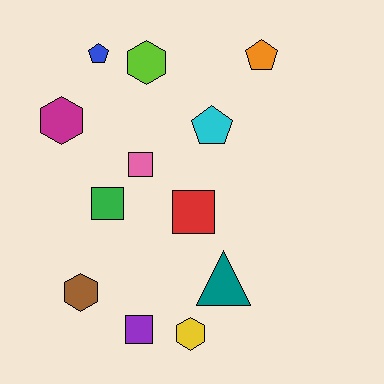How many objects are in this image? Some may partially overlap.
There are 12 objects.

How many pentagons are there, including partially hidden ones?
There are 3 pentagons.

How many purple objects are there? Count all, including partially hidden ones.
There is 1 purple object.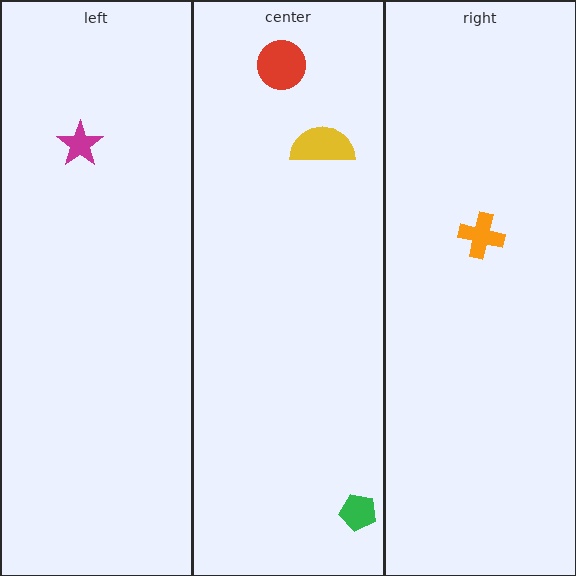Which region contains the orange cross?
The right region.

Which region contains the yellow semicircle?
The center region.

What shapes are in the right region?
The orange cross.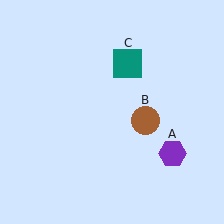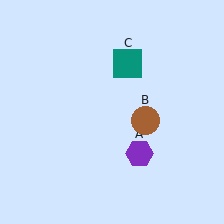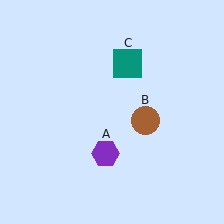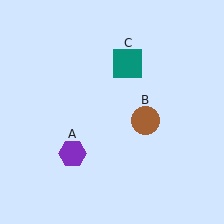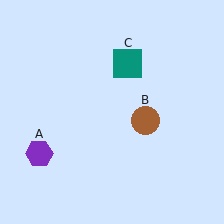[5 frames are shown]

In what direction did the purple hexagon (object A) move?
The purple hexagon (object A) moved left.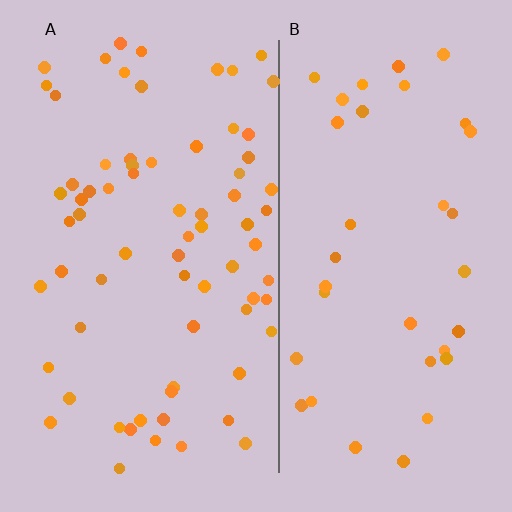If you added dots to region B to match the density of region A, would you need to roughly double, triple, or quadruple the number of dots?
Approximately double.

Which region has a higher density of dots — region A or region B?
A (the left).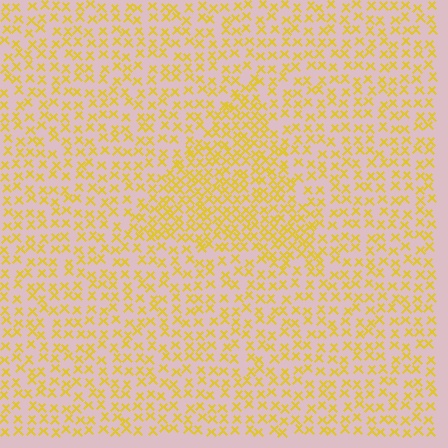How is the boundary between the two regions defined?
The boundary is defined by a change in element density (approximately 1.7x ratio). All elements are the same color, size, and shape.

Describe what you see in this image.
The image contains small yellow elements arranged at two different densities. A triangle-shaped region is visible where the elements are more densely packed than the surrounding area.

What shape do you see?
I see a triangle.